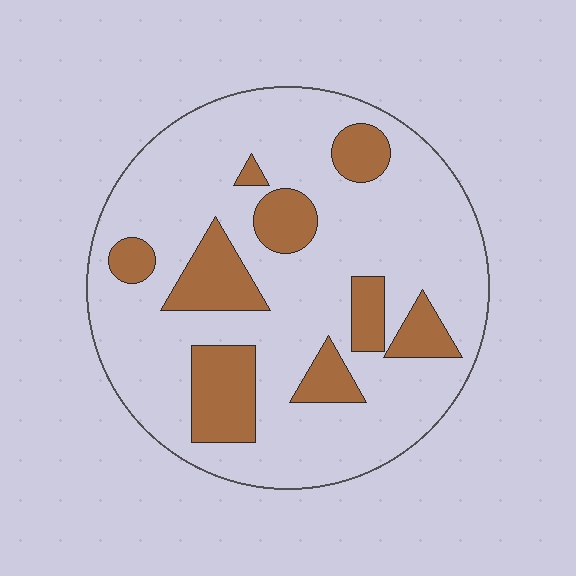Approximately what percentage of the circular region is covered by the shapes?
Approximately 20%.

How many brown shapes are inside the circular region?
9.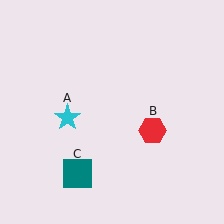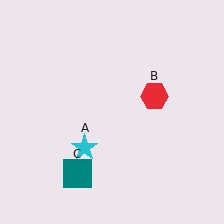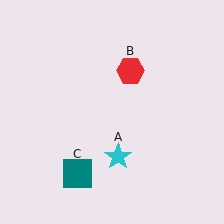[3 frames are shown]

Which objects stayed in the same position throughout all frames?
Teal square (object C) remained stationary.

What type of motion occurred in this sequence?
The cyan star (object A), red hexagon (object B) rotated counterclockwise around the center of the scene.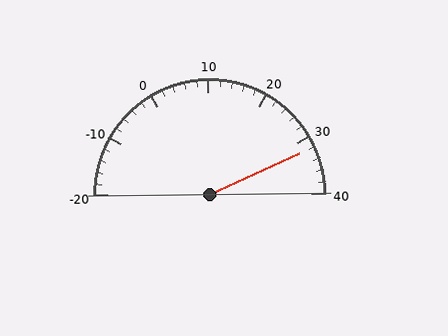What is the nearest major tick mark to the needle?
The nearest major tick mark is 30.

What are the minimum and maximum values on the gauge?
The gauge ranges from -20 to 40.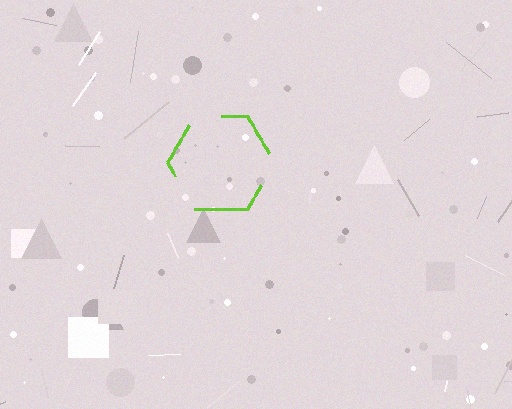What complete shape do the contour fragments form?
The contour fragments form a hexagon.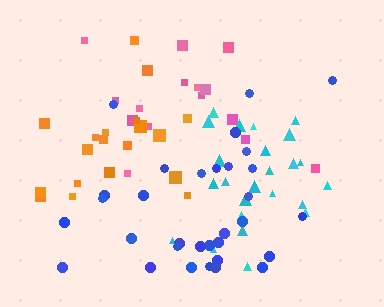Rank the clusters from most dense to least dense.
cyan, blue, orange, pink.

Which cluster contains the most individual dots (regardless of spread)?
Blue (33).